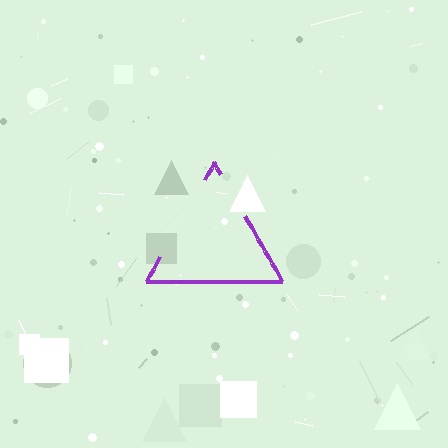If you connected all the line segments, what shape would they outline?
They would outline a triangle.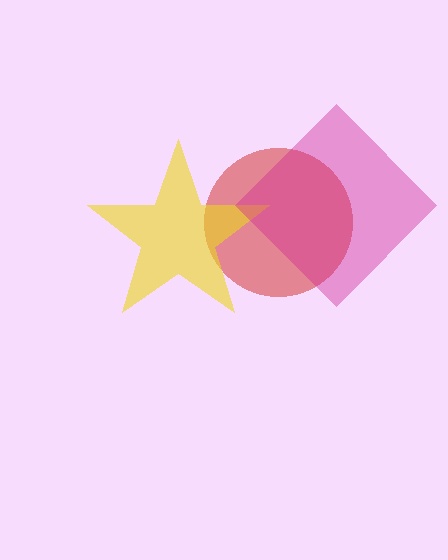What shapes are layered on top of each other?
The layered shapes are: a red circle, a yellow star, a magenta diamond.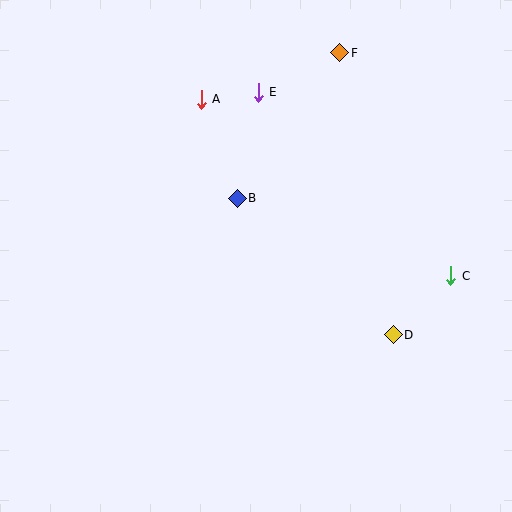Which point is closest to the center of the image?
Point B at (237, 198) is closest to the center.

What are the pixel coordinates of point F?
Point F is at (340, 53).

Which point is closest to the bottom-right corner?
Point D is closest to the bottom-right corner.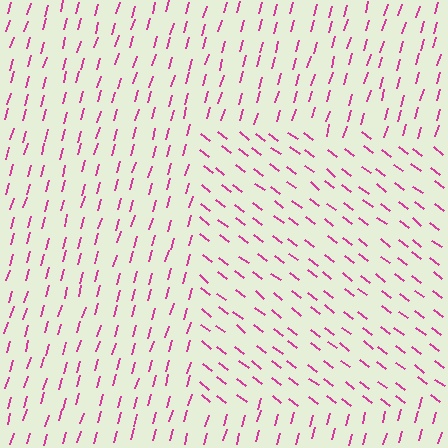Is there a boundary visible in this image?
Yes, there is a texture boundary formed by a change in line orientation.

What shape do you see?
I see a rectangle.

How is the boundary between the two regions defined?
The boundary is defined purely by a change in line orientation (approximately 69 degrees difference). All lines are the same color and thickness.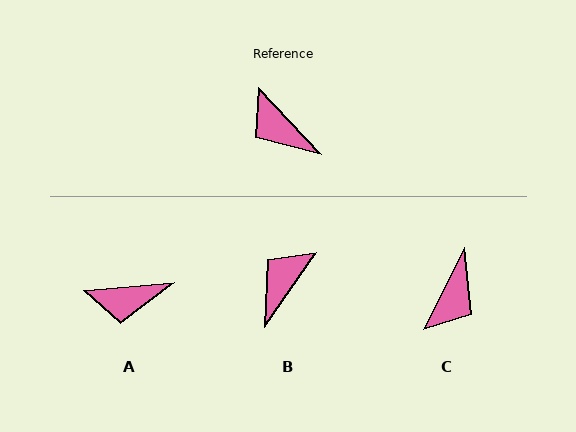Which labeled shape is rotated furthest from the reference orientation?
C, about 110 degrees away.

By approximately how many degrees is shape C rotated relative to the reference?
Approximately 110 degrees counter-clockwise.